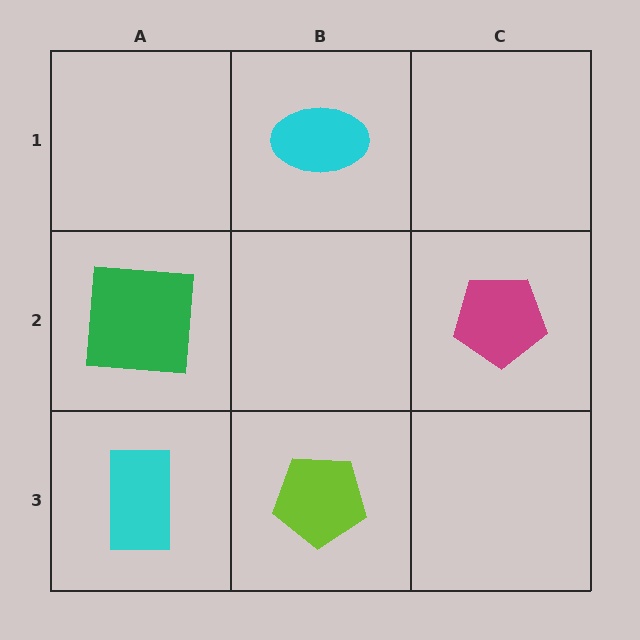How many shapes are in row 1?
1 shape.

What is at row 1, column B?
A cyan ellipse.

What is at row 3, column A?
A cyan rectangle.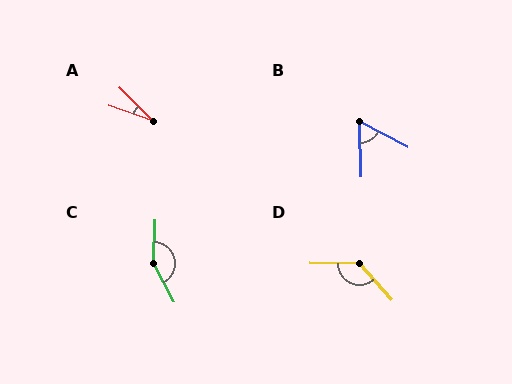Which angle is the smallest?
A, at approximately 26 degrees.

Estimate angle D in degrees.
Approximately 132 degrees.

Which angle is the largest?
C, at approximately 150 degrees.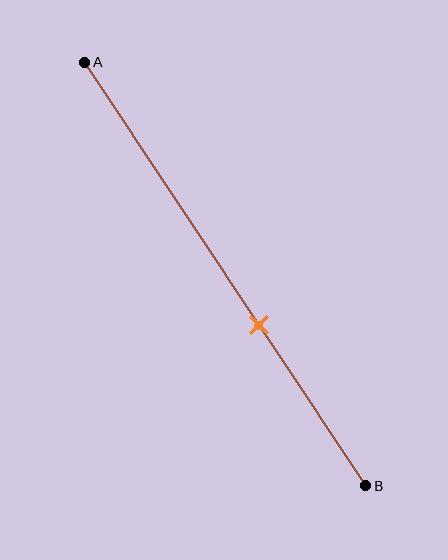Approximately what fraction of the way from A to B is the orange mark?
The orange mark is approximately 60% of the way from A to B.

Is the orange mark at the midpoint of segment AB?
No, the mark is at about 60% from A, not at the 50% midpoint.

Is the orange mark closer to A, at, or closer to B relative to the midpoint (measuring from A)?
The orange mark is closer to point B than the midpoint of segment AB.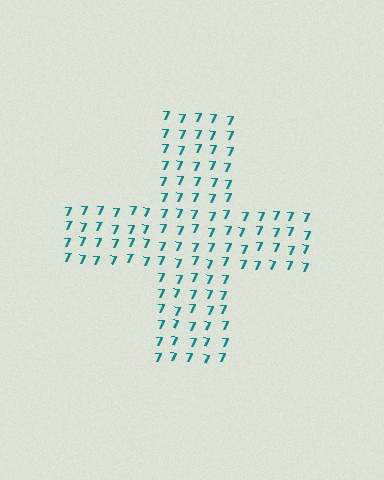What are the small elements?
The small elements are digit 7's.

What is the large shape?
The large shape is a cross.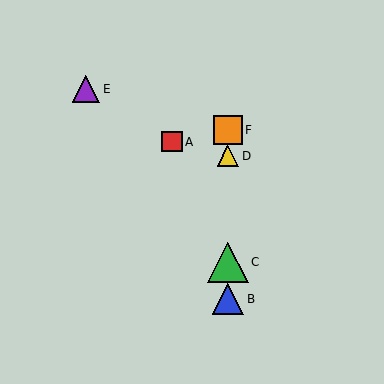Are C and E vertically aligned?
No, C is at x≈228 and E is at x≈86.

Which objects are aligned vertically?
Objects B, C, D, F are aligned vertically.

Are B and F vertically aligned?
Yes, both are at x≈228.